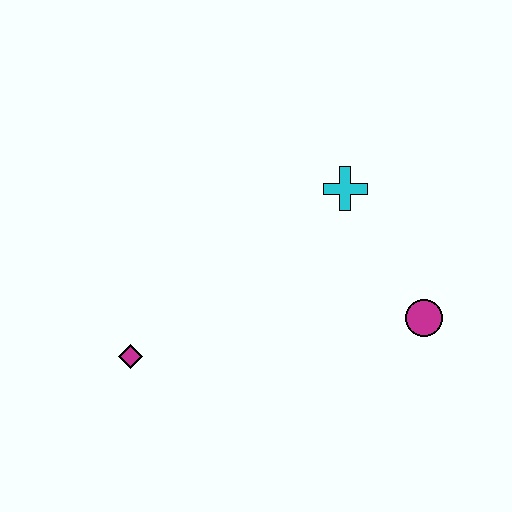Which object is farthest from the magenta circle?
The magenta diamond is farthest from the magenta circle.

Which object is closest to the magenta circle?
The cyan cross is closest to the magenta circle.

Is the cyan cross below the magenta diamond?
No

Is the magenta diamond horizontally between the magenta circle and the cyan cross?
No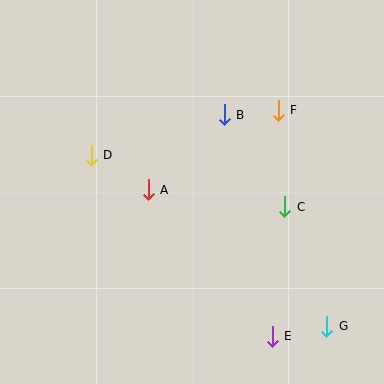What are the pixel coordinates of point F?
Point F is at (278, 110).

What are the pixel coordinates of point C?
Point C is at (285, 207).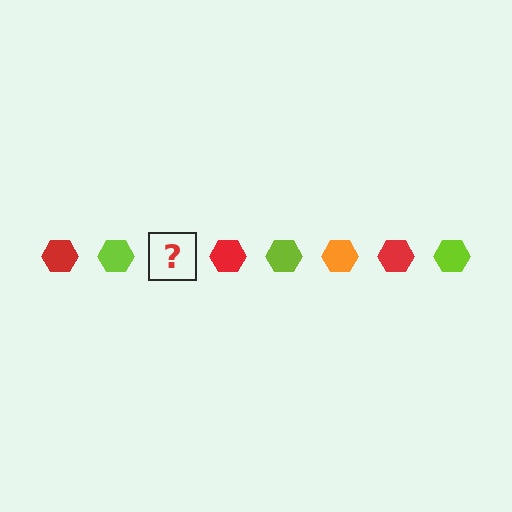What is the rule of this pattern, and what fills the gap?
The rule is that the pattern cycles through red, lime, orange hexagons. The gap should be filled with an orange hexagon.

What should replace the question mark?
The question mark should be replaced with an orange hexagon.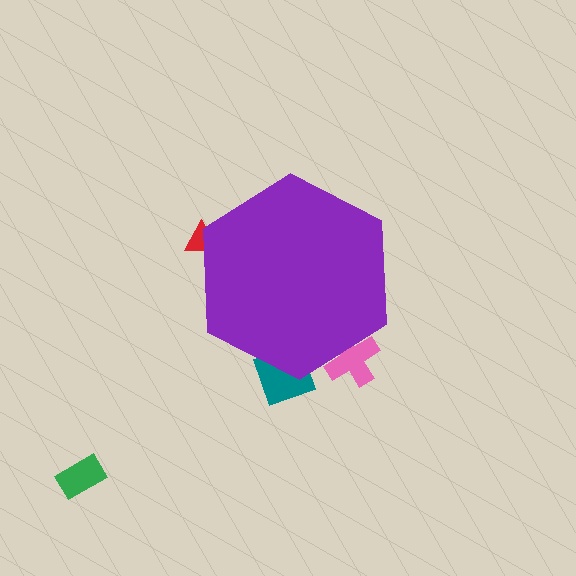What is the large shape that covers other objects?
A purple hexagon.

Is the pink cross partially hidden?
Yes, the pink cross is partially hidden behind the purple hexagon.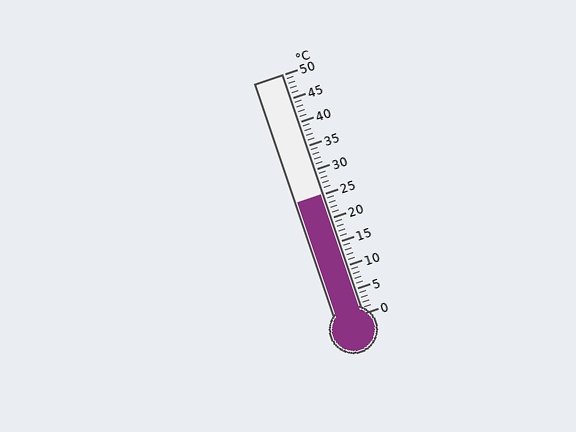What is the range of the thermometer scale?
The thermometer scale ranges from 0°C to 50°C.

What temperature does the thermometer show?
The thermometer shows approximately 25°C.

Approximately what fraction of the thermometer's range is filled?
The thermometer is filled to approximately 50% of its range.